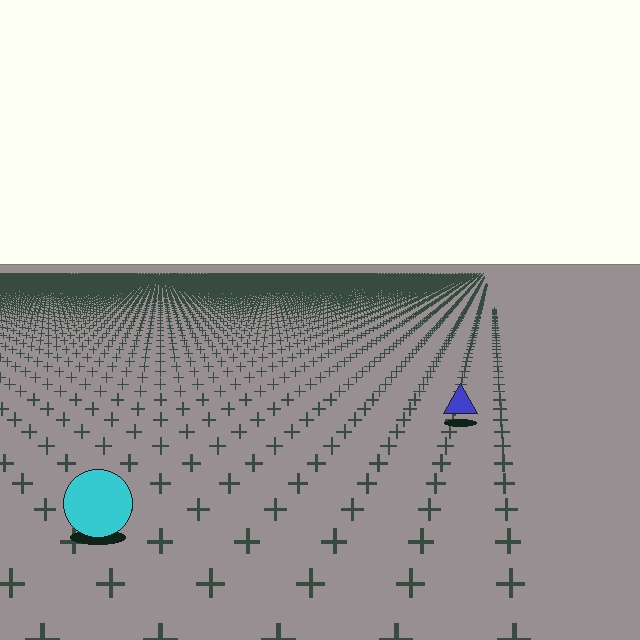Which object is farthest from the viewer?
The blue triangle is farthest from the viewer. It appears smaller and the ground texture around it is denser.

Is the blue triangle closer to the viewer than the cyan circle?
No. The cyan circle is closer — you can tell from the texture gradient: the ground texture is coarser near it.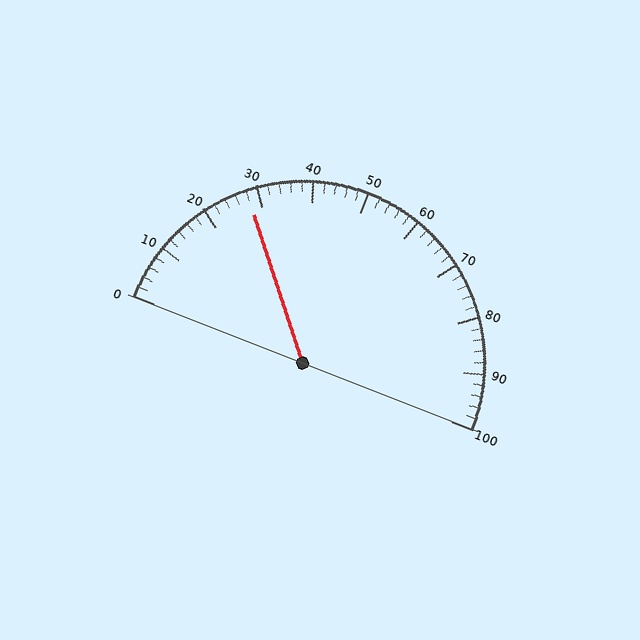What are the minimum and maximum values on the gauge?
The gauge ranges from 0 to 100.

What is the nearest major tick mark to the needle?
The nearest major tick mark is 30.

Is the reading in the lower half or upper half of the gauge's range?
The reading is in the lower half of the range (0 to 100).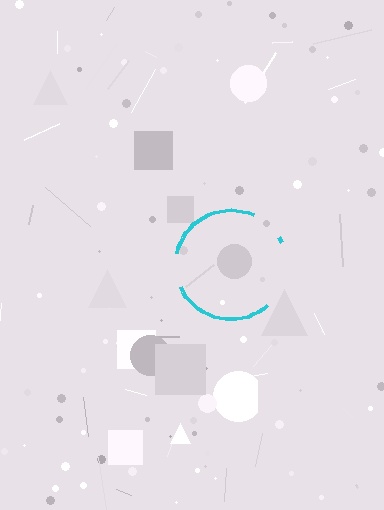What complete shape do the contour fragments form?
The contour fragments form a circle.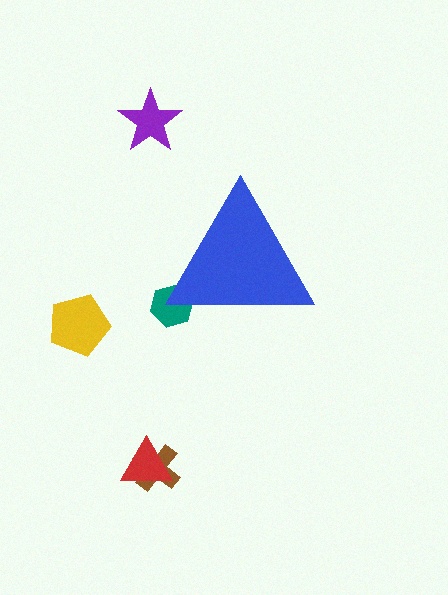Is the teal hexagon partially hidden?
Yes, the teal hexagon is partially hidden behind the blue triangle.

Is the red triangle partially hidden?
No, the red triangle is fully visible.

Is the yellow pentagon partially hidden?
No, the yellow pentagon is fully visible.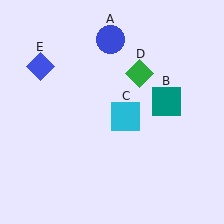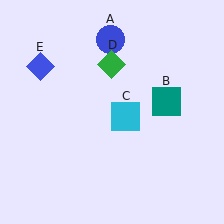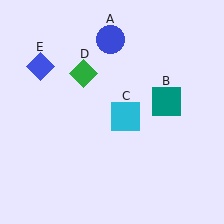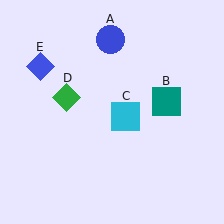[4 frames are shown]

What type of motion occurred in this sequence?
The green diamond (object D) rotated counterclockwise around the center of the scene.